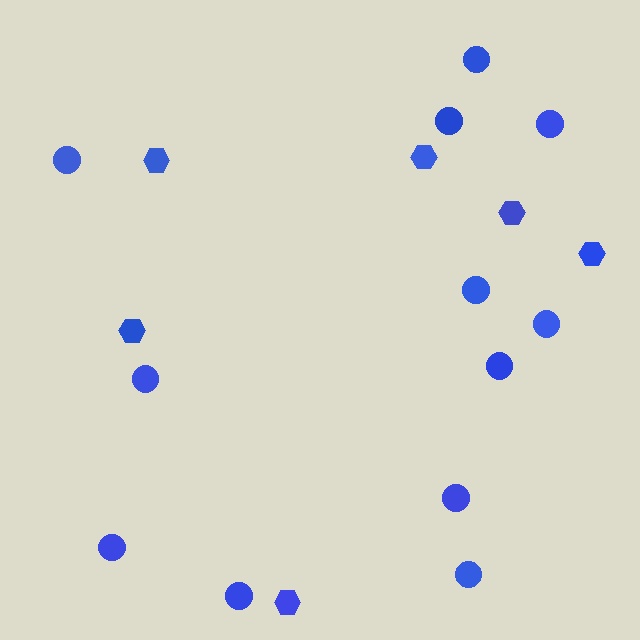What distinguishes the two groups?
There are 2 groups: one group of hexagons (6) and one group of circles (12).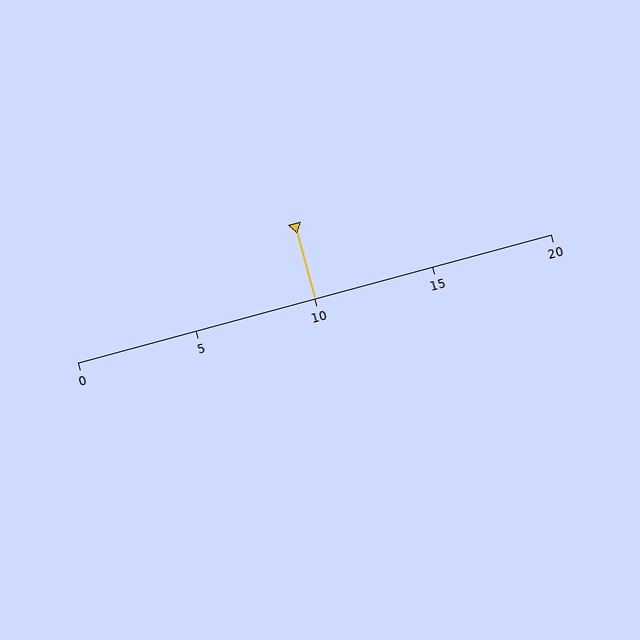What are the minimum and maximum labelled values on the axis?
The axis runs from 0 to 20.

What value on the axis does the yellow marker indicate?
The marker indicates approximately 10.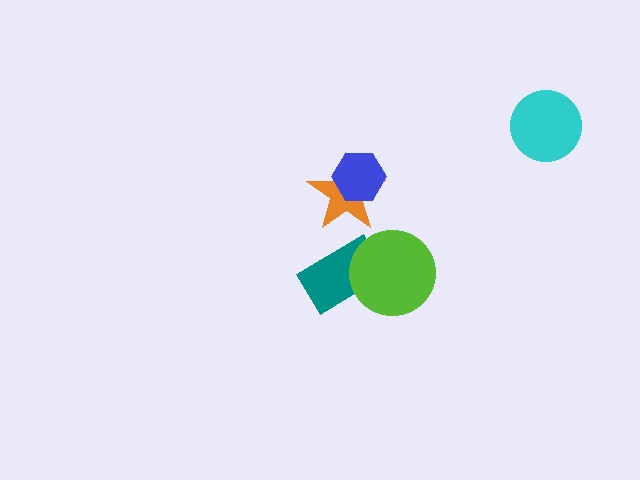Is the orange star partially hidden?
Yes, it is partially covered by another shape.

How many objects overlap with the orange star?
1 object overlaps with the orange star.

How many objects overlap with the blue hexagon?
1 object overlaps with the blue hexagon.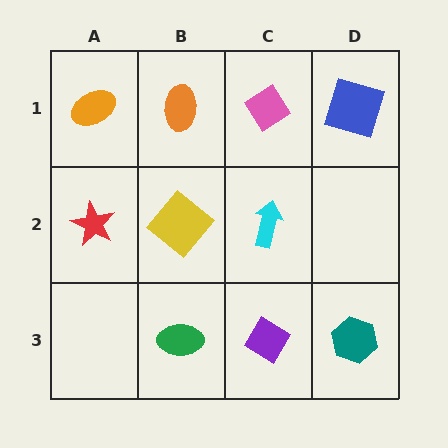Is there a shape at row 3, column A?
No, that cell is empty.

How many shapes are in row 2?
3 shapes.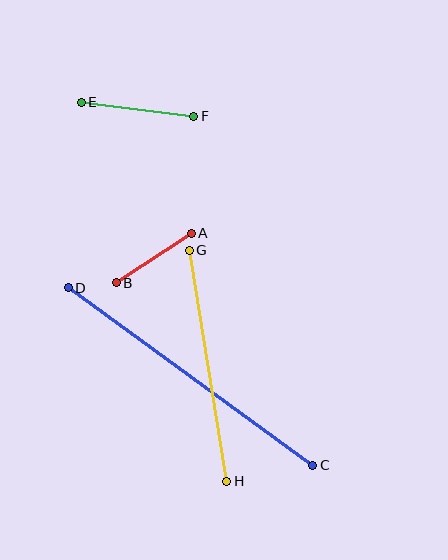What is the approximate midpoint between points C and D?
The midpoint is at approximately (190, 377) pixels.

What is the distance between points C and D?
The distance is approximately 302 pixels.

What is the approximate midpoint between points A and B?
The midpoint is at approximately (154, 258) pixels.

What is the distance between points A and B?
The distance is approximately 90 pixels.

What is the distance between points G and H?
The distance is approximately 234 pixels.